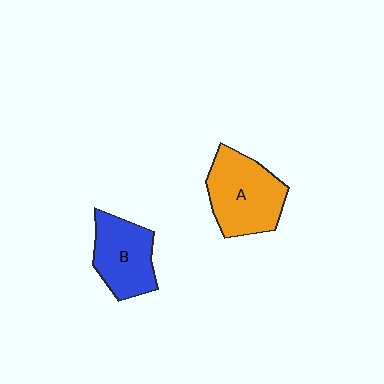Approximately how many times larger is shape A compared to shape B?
Approximately 1.2 times.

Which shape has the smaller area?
Shape B (blue).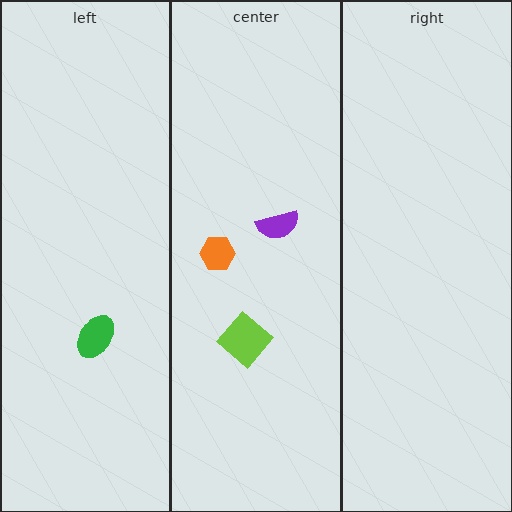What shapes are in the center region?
The lime diamond, the orange hexagon, the purple semicircle.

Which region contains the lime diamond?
The center region.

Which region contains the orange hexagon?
The center region.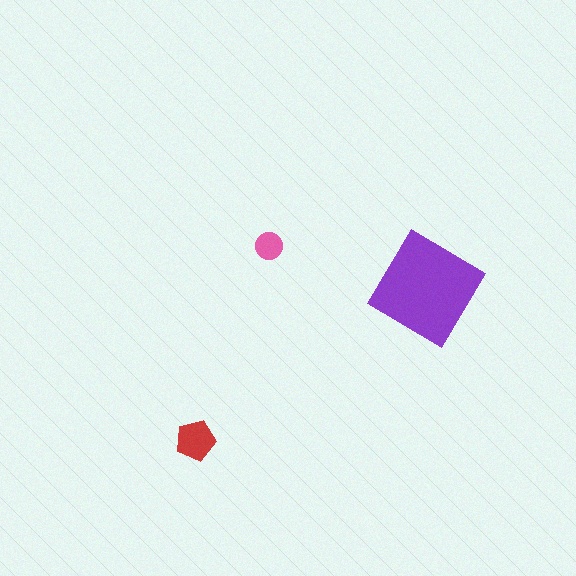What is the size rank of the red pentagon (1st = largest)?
2nd.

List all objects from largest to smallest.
The purple diamond, the red pentagon, the pink circle.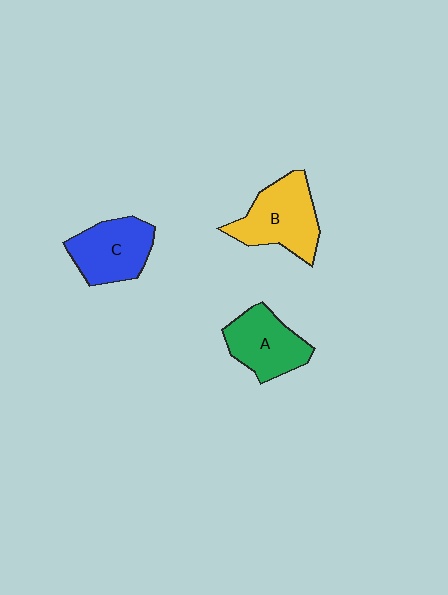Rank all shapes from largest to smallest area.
From largest to smallest: B (yellow), C (blue), A (green).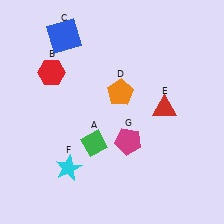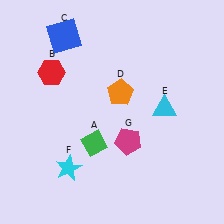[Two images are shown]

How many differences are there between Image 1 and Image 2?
There is 1 difference between the two images.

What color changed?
The triangle (E) changed from red in Image 1 to cyan in Image 2.